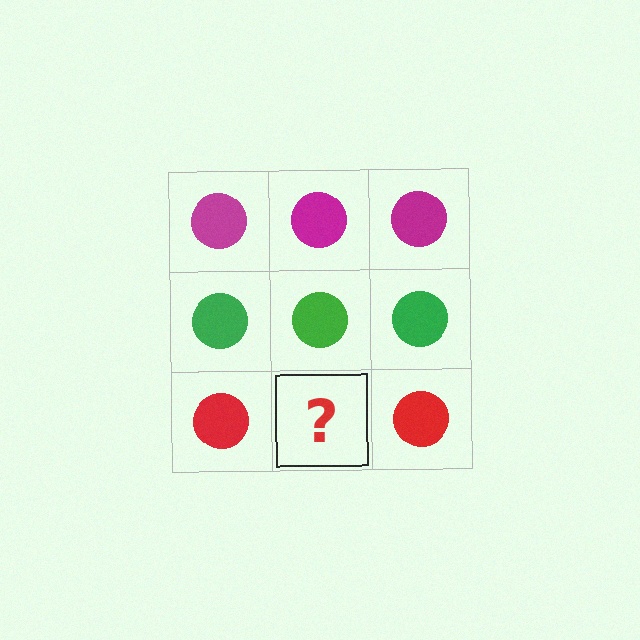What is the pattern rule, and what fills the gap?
The rule is that each row has a consistent color. The gap should be filled with a red circle.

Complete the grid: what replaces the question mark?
The question mark should be replaced with a red circle.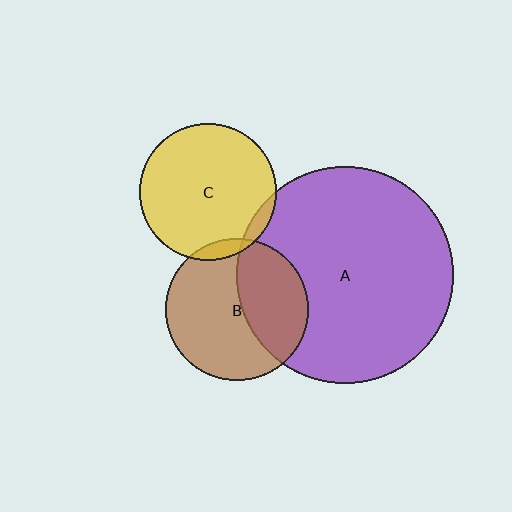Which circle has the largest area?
Circle A (purple).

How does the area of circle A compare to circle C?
Approximately 2.5 times.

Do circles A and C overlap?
Yes.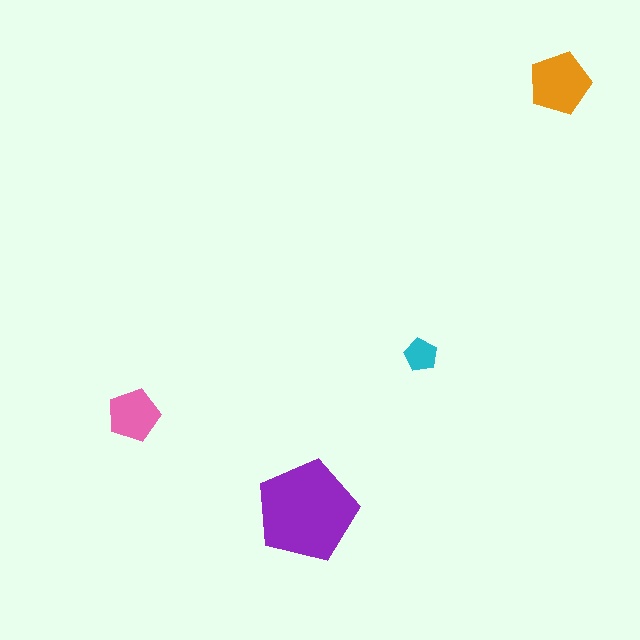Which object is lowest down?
The purple pentagon is bottommost.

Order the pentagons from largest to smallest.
the purple one, the orange one, the pink one, the cyan one.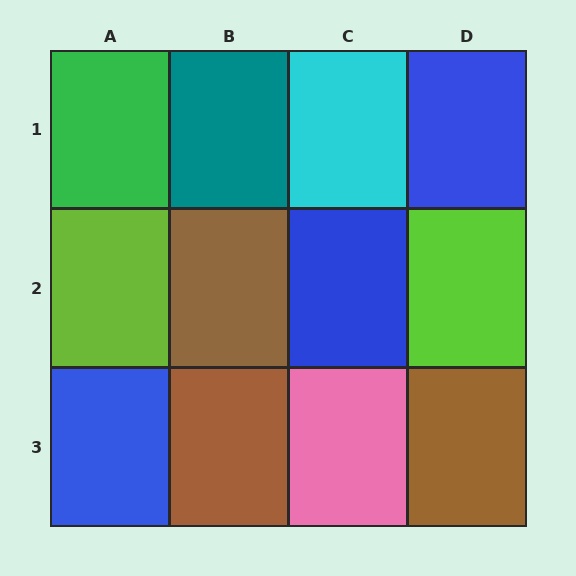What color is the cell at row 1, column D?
Blue.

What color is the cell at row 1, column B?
Teal.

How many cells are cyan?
1 cell is cyan.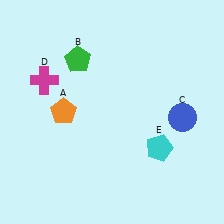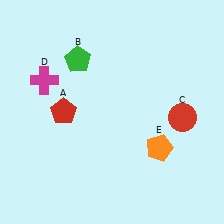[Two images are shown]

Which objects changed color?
A changed from orange to red. C changed from blue to red. E changed from cyan to orange.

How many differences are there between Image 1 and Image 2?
There are 3 differences between the two images.